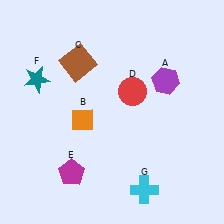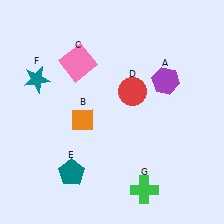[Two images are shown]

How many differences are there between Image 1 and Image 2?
There are 3 differences between the two images.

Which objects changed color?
C changed from brown to pink. E changed from magenta to teal. G changed from cyan to green.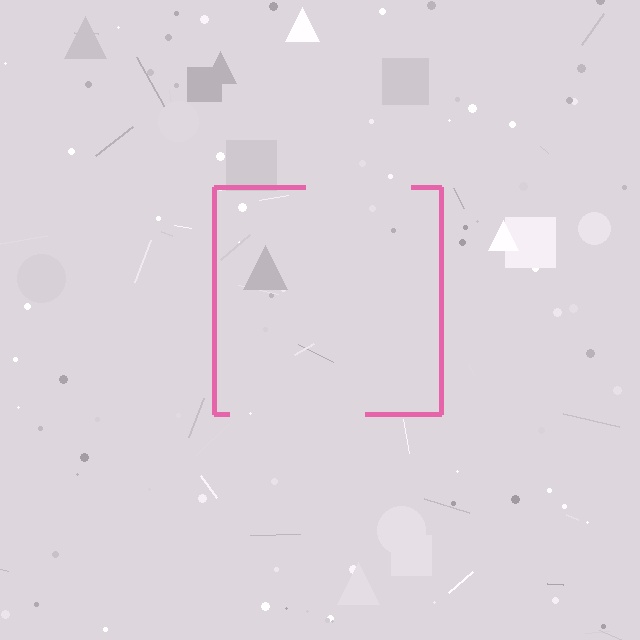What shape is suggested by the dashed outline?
The dashed outline suggests a square.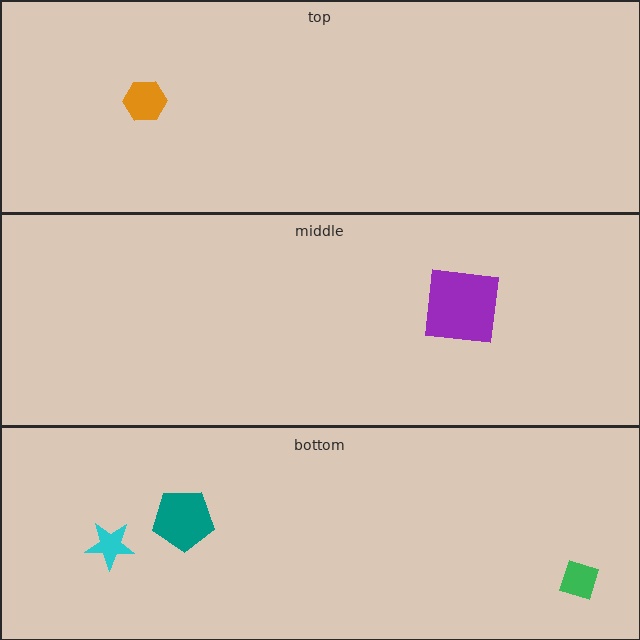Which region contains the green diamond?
The bottom region.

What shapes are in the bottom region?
The cyan star, the teal pentagon, the green diamond.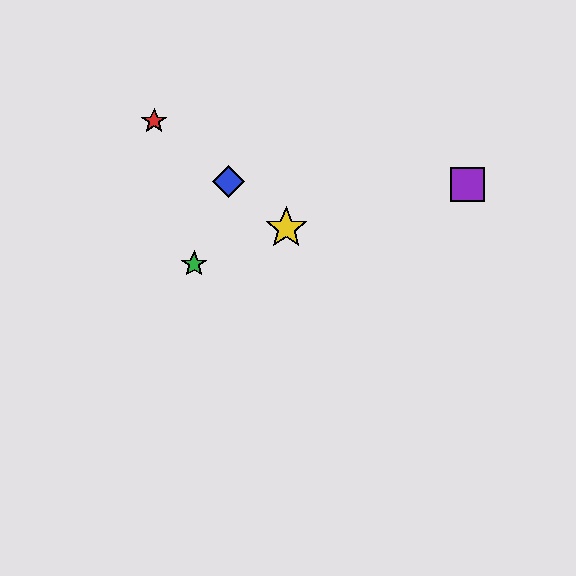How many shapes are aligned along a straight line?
3 shapes (the red star, the blue diamond, the yellow star) are aligned along a straight line.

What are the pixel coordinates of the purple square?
The purple square is at (467, 184).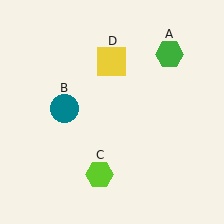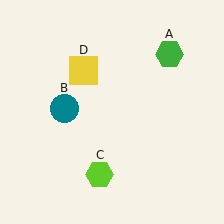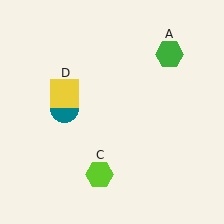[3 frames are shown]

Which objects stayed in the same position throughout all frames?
Green hexagon (object A) and teal circle (object B) and lime hexagon (object C) remained stationary.